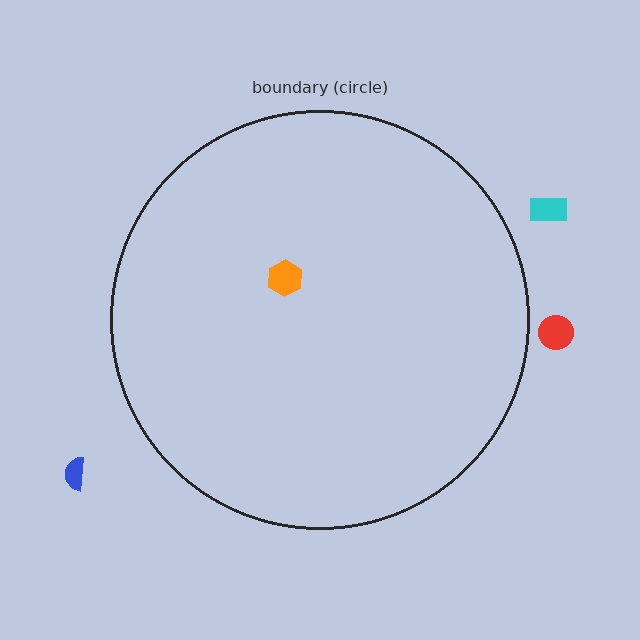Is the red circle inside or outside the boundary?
Outside.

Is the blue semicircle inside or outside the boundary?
Outside.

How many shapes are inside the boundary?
1 inside, 3 outside.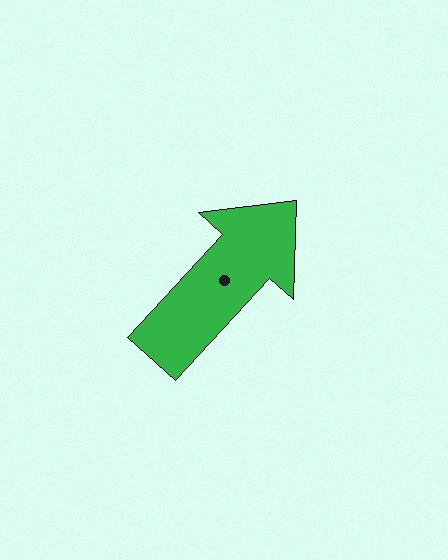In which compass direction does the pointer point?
Northeast.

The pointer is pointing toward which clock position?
Roughly 1 o'clock.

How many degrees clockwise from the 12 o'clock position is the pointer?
Approximately 43 degrees.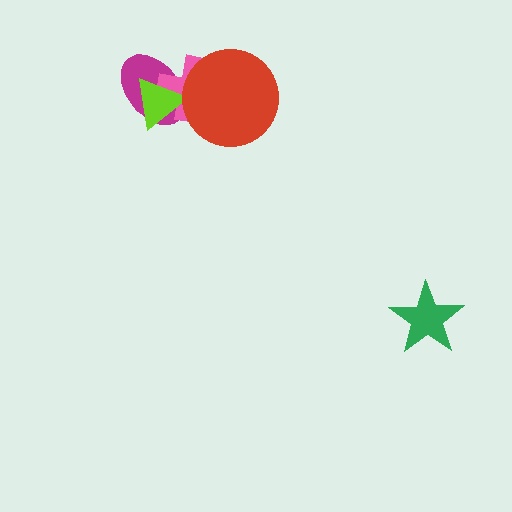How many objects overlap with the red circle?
2 objects overlap with the red circle.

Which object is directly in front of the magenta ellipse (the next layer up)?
The pink cross is directly in front of the magenta ellipse.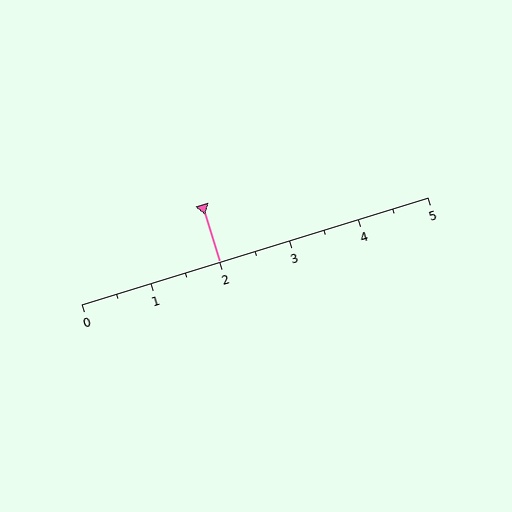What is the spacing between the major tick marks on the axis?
The major ticks are spaced 1 apart.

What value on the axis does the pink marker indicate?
The marker indicates approximately 2.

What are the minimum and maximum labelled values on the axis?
The axis runs from 0 to 5.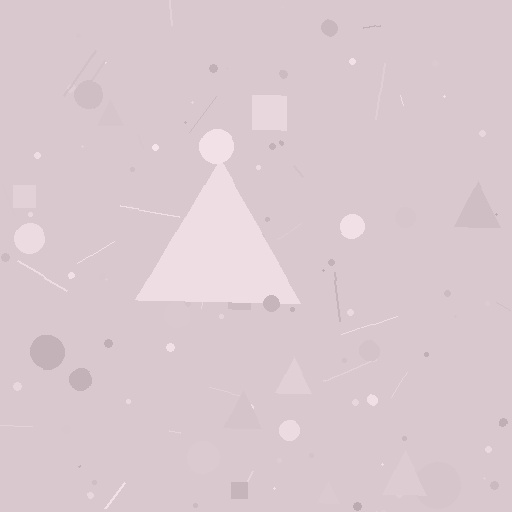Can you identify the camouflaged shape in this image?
The camouflaged shape is a triangle.